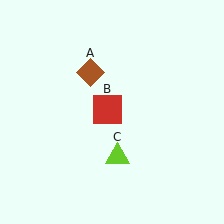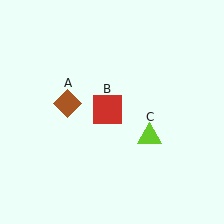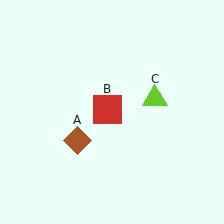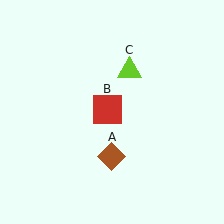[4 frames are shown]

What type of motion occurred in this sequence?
The brown diamond (object A), lime triangle (object C) rotated counterclockwise around the center of the scene.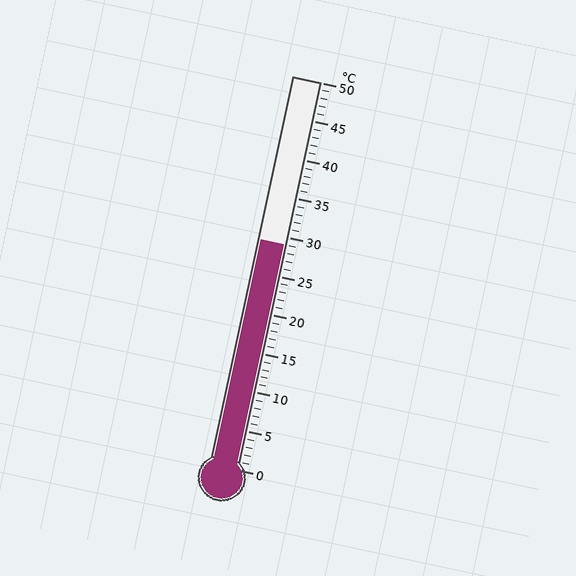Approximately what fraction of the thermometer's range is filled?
The thermometer is filled to approximately 60% of its range.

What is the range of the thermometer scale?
The thermometer scale ranges from 0°C to 50°C.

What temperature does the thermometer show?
The thermometer shows approximately 29°C.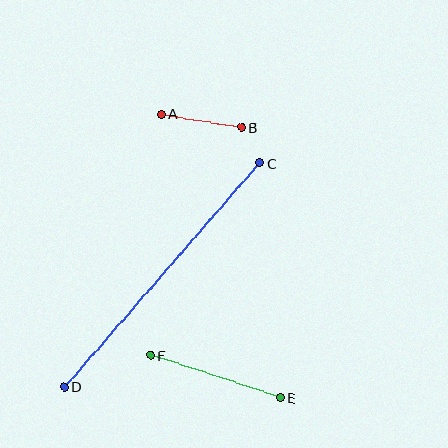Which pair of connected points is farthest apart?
Points C and D are farthest apart.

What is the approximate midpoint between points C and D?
The midpoint is at approximately (162, 275) pixels.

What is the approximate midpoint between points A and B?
The midpoint is at approximately (201, 121) pixels.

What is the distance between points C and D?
The distance is approximately 297 pixels.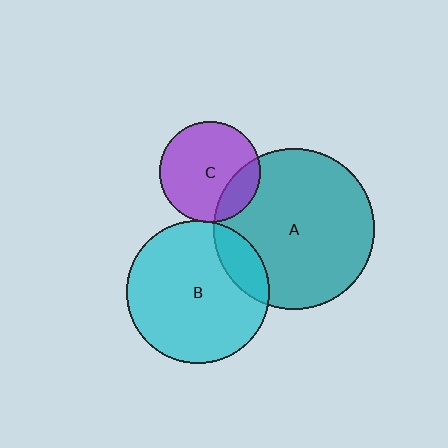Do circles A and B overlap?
Yes.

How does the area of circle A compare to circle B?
Approximately 1.3 times.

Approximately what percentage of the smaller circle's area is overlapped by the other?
Approximately 15%.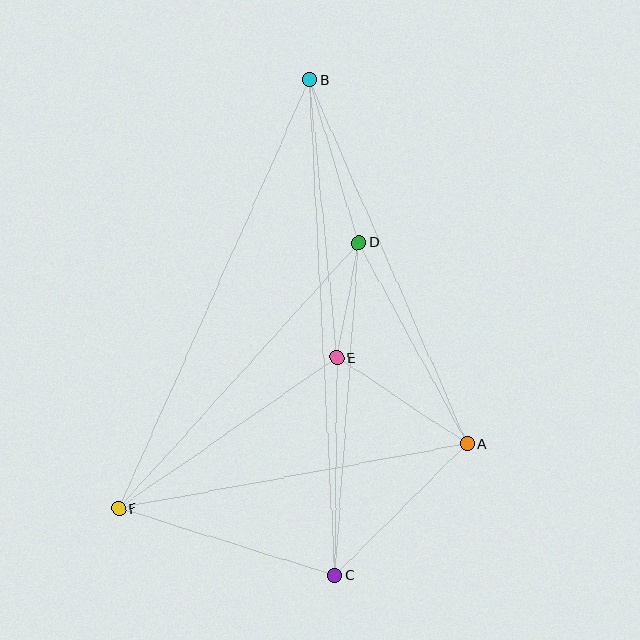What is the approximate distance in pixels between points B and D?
The distance between B and D is approximately 170 pixels.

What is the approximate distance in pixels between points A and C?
The distance between A and C is approximately 186 pixels.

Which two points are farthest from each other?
Points B and C are farthest from each other.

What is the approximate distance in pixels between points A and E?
The distance between A and E is approximately 156 pixels.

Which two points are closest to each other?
Points D and E are closest to each other.